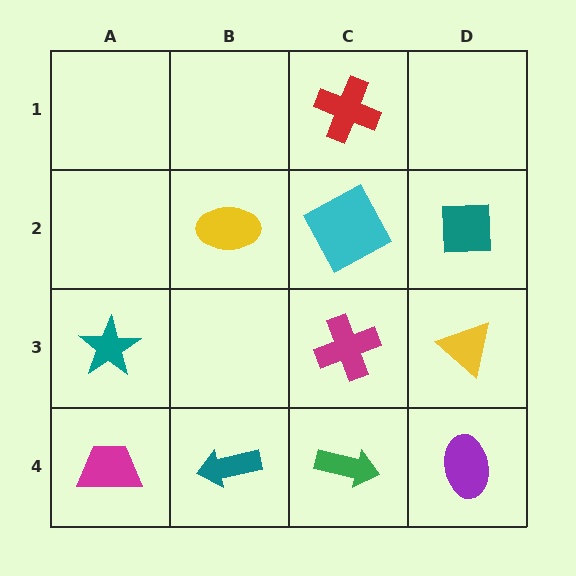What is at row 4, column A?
A magenta trapezoid.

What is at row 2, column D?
A teal square.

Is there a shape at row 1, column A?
No, that cell is empty.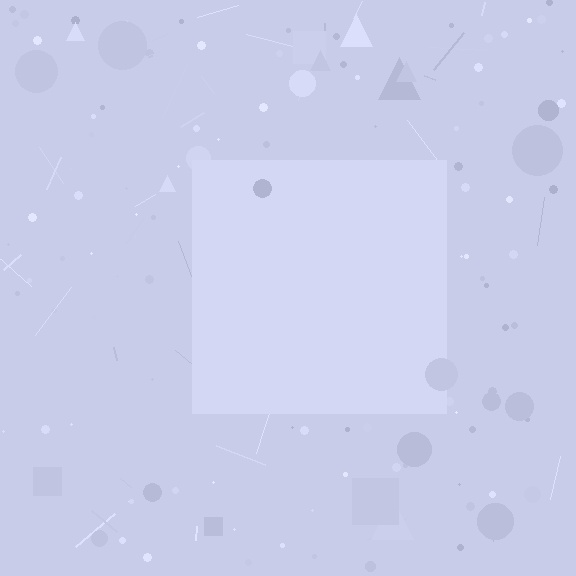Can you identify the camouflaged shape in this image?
The camouflaged shape is a square.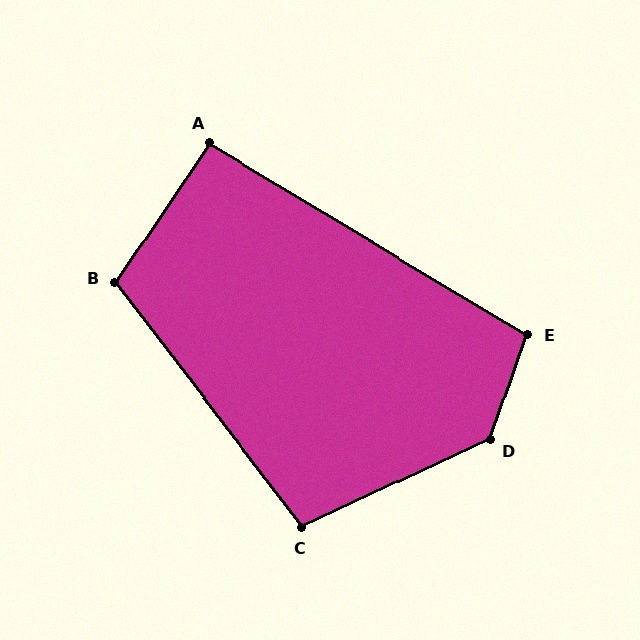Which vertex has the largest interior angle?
D, at approximately 134 degrees.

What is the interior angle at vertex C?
Approximately 102 degrees (obtuse).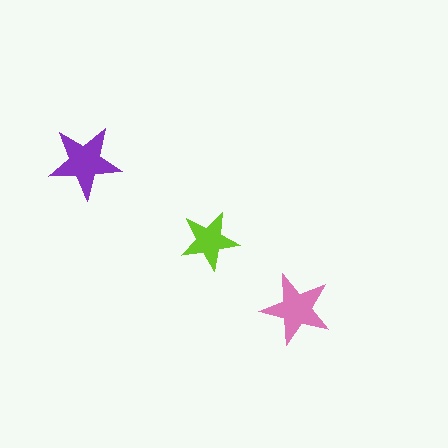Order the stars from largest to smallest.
the purple one, the pink one, the lime one.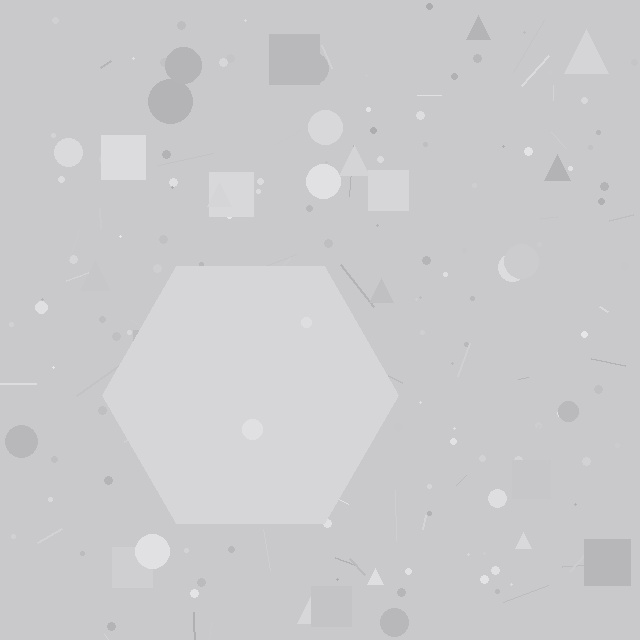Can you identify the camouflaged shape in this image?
The camouflaged shape is a hexagon.